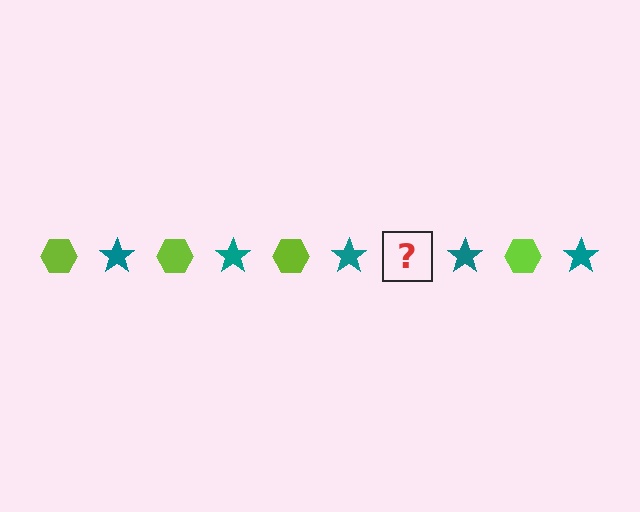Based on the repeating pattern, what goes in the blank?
The blank should be a lime hexagon.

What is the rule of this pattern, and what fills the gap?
The rule is that the pattern alternates between lime hexagon and teal star. The gap should be filled with a lime hexagon.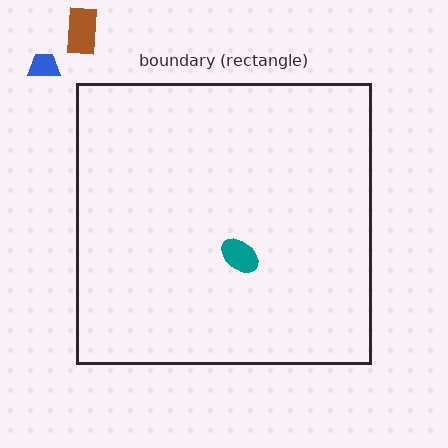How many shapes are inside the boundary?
1 inside, 2 outside.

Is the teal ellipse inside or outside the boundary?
Inside.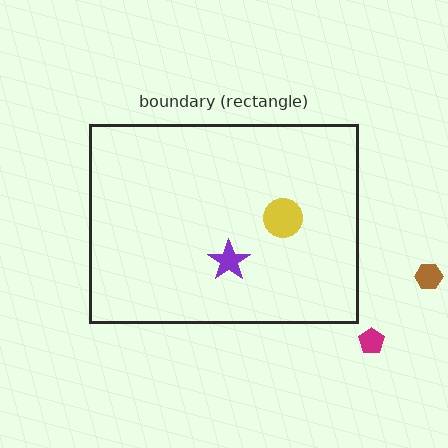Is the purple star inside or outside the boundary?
Inside.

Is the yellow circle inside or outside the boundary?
Inside.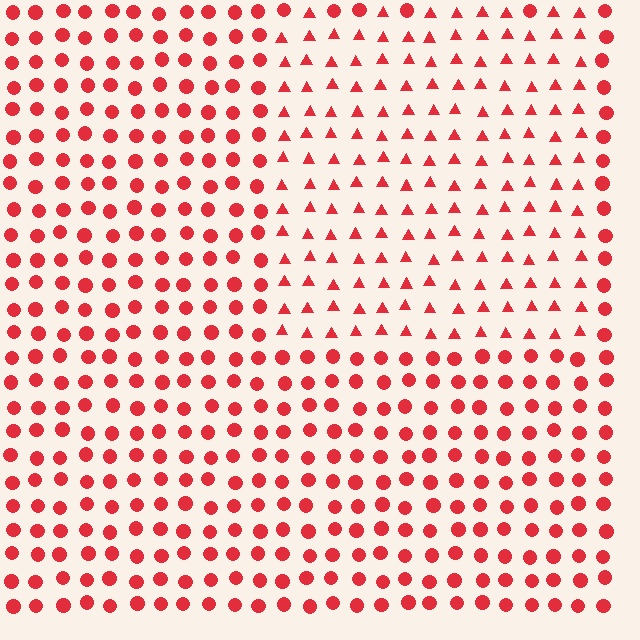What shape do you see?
I see a rectangle.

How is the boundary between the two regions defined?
The boundary is defined by a change in element shape: triangles inside vs. circles outside. All elements share the same color and spacing.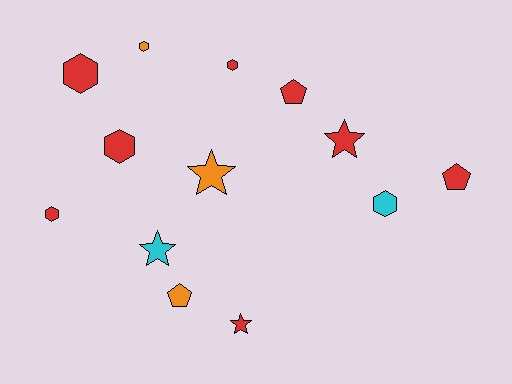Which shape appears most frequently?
Hexagon, with 6 objects.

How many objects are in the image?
There are 13 objects.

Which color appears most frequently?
Red, with 8 objects.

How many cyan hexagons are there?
There is 1 cyan hexagon.